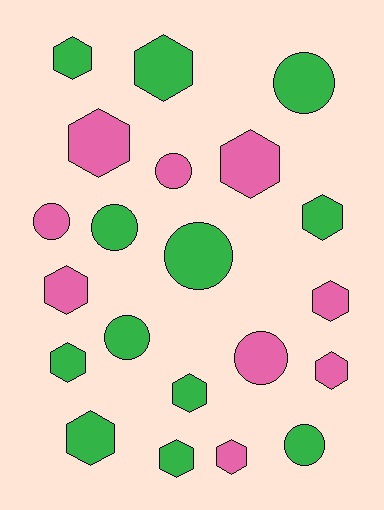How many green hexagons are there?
There are 7 green hexagons.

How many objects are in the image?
There are 21 objects.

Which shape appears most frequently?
Hexagon, with 13 objects.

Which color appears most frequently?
Green, with 12 objects.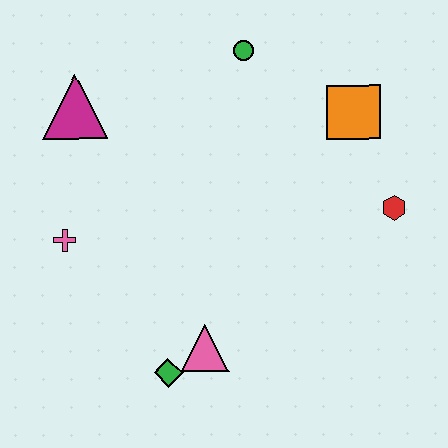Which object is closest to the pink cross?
The magenta triangle is closest to the pink cross.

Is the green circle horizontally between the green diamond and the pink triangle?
No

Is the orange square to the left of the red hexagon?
Yes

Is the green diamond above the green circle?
No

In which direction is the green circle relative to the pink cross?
The green circle is above the pink cross.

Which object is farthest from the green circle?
The green diamond is farthest from the green circle.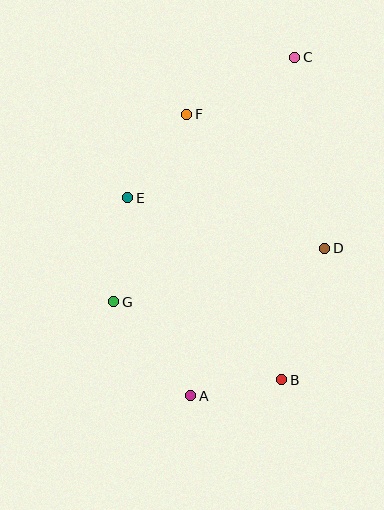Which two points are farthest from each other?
Points A and C are farthest from each other.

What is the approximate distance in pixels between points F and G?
The distance between F and G is approximately 201 pixels.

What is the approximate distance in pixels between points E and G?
The distance between E and G is approximately 105 pixels.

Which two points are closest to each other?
Points A and B are closest to each other.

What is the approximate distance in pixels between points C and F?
The distance between C and F is approximately 123 pixels.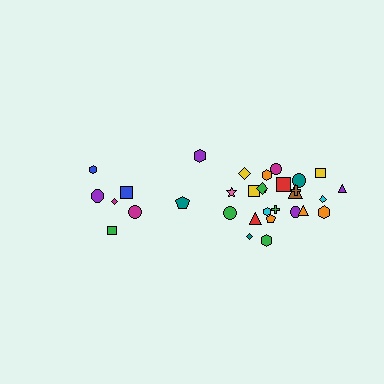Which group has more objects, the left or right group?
The right group.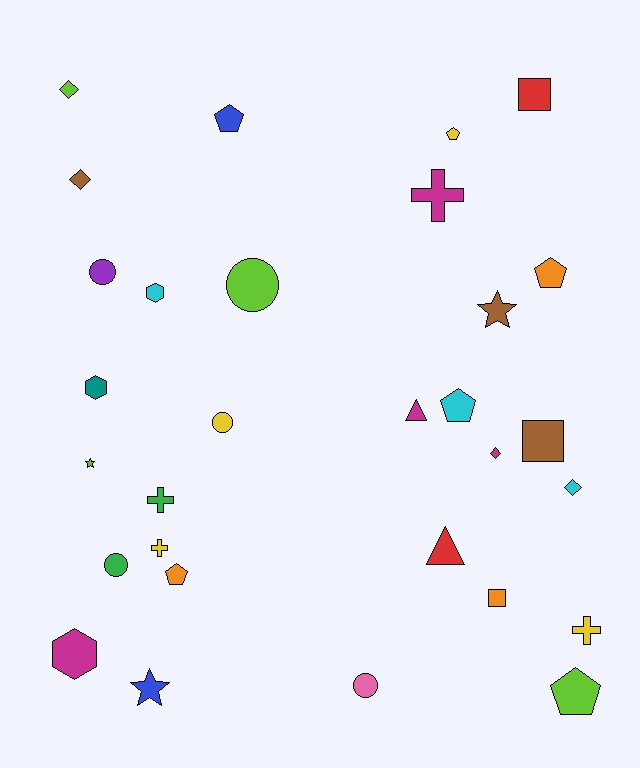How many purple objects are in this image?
There is 1 purple object.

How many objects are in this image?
There are 30 objects.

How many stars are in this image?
There are 3 stars.